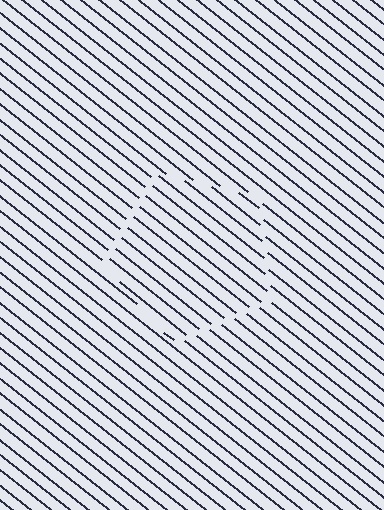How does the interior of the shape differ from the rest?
The interior of the shape contains the same grating, shifted by half a period — the contour is defined by the phase discontinuity where line-ends from the inner and outer gratings abut.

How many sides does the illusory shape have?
5 sides — the line-ends trace a pentagon.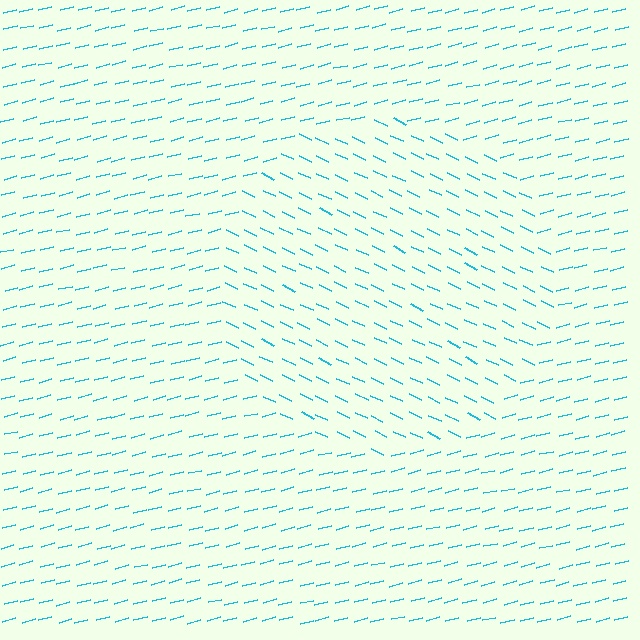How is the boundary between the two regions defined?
The boundary is defined purely by a change in line orientation (approximately 40 degrees difference). All lines are the same color and thickness.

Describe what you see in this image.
The image is filled with small cyan line segments. A circle region in the image has lines oriented differently from the surrounding lines, creating a visible texture boundary.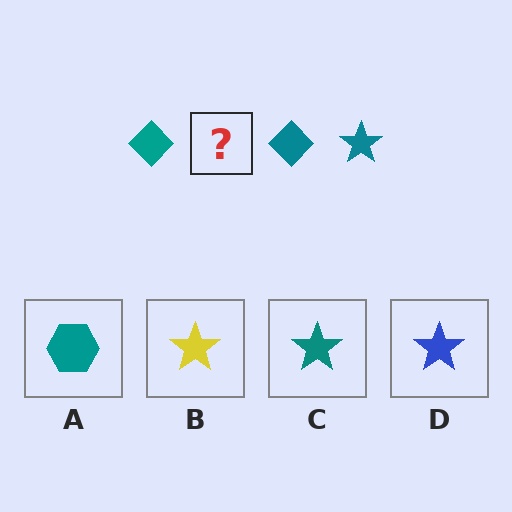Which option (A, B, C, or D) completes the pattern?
C.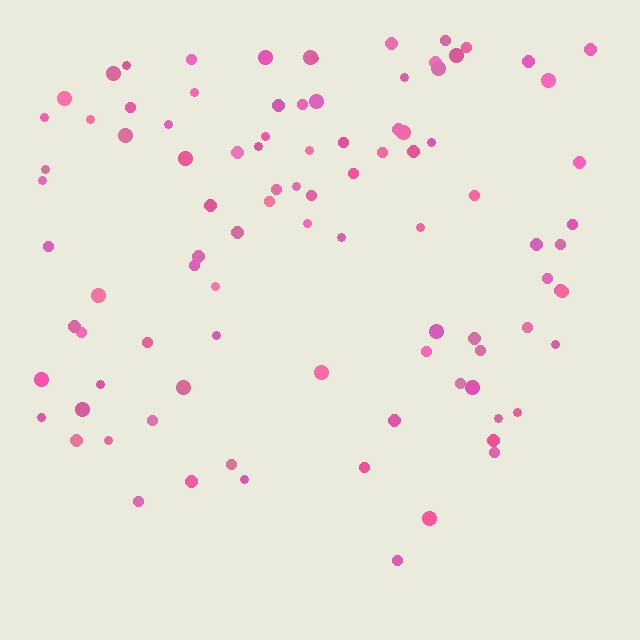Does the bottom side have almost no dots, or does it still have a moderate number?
Still a moderate number, just noticeably fewer than the top.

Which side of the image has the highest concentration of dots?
The top.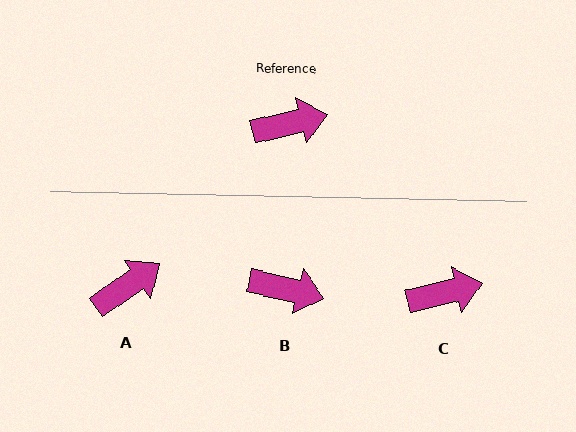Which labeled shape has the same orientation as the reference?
C.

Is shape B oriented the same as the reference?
No, it is off by about 26 degrees.